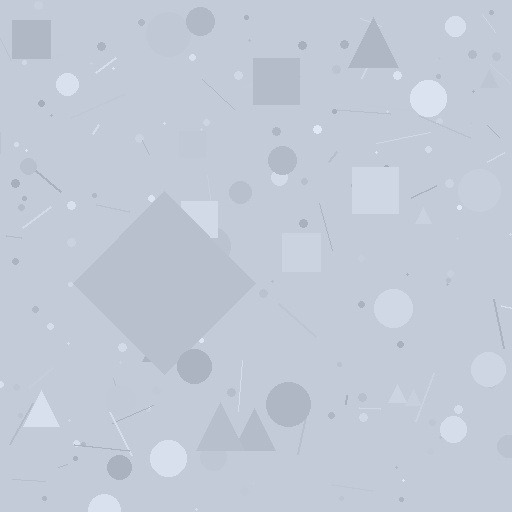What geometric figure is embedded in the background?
A diamond is embedded in the background.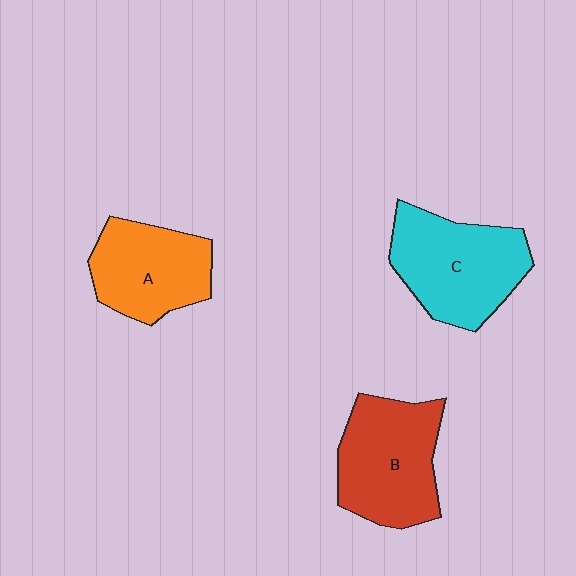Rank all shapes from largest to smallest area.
From largest to smallest: C (cyan), B (red), A (orange).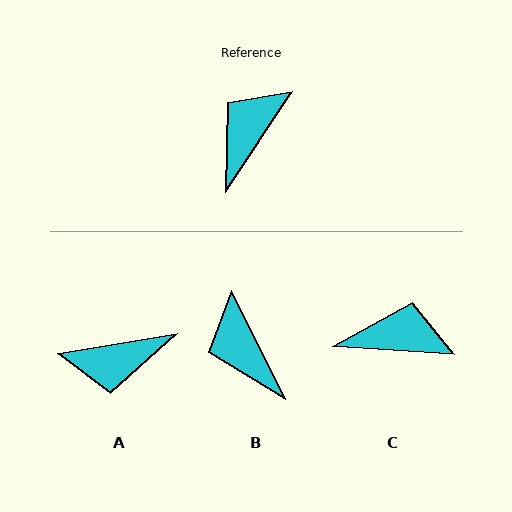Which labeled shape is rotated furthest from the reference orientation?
A, about 133 degrees away.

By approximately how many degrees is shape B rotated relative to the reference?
Approximately 60 degrees counter-clockwise.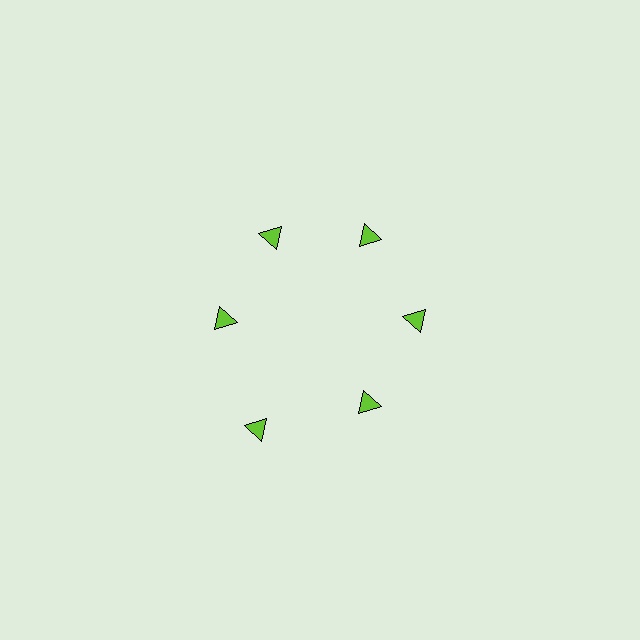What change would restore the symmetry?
The symmetry would be restored by moving it inward, back onto the ring so that all 6 triangles sit at equal angles and equal distance from the center.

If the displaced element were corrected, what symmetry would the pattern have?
It would have 6-fold rotational symmetry — the pattern would map onto itself every 60 degrees.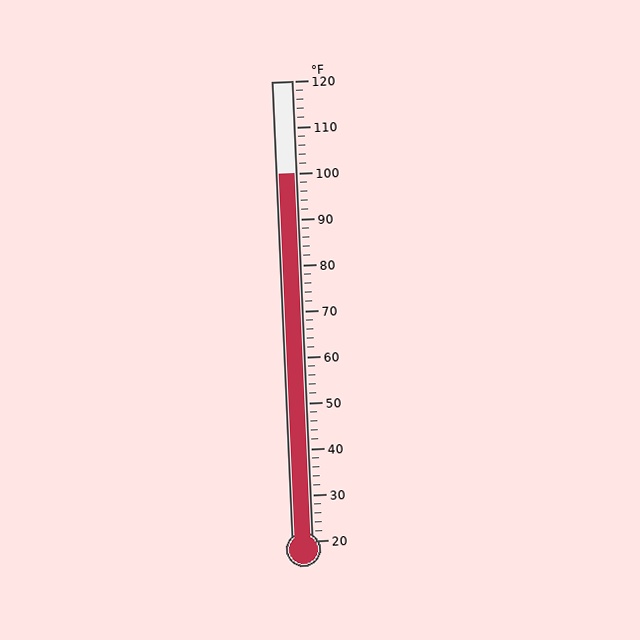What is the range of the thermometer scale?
The thermometer scale ranges from 20°F to 120°F.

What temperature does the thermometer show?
The thermometer shows approximately 100°F.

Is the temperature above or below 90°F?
The temperature is above 90°F.